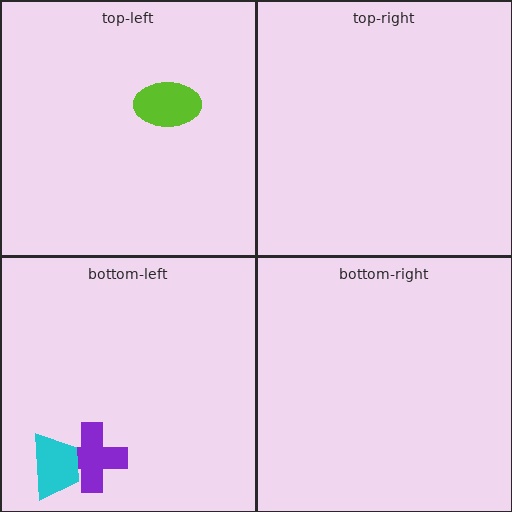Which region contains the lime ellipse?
The top-left region.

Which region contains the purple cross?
The bottom-left region.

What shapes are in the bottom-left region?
The purple cross, the cyan trapezoid.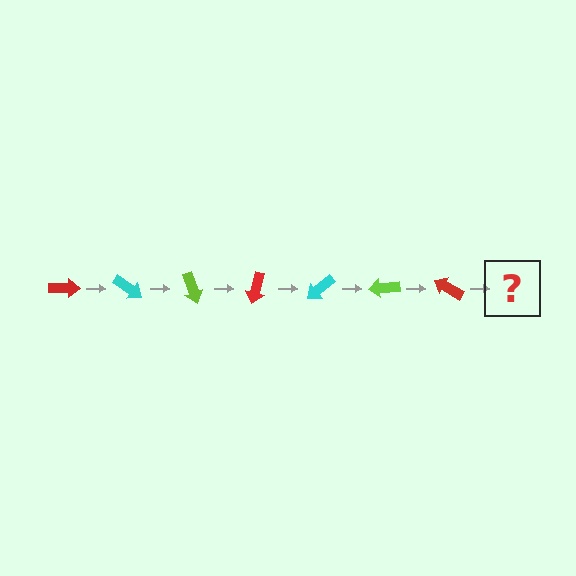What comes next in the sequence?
The next element should be a cyan arrow, rotated 245 degrees from the start.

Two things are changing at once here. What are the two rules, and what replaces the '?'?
The two rules are that it rotates 35 degrees each step and the color cycles through red, cyan, and lime. The '?' should be a cyan arrow, rotated 245 degrees from the start.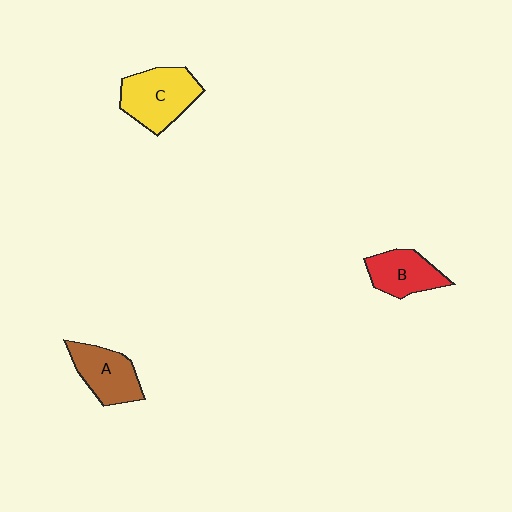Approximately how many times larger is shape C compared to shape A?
Approximately 1.2 times.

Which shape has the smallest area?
Shape B (red).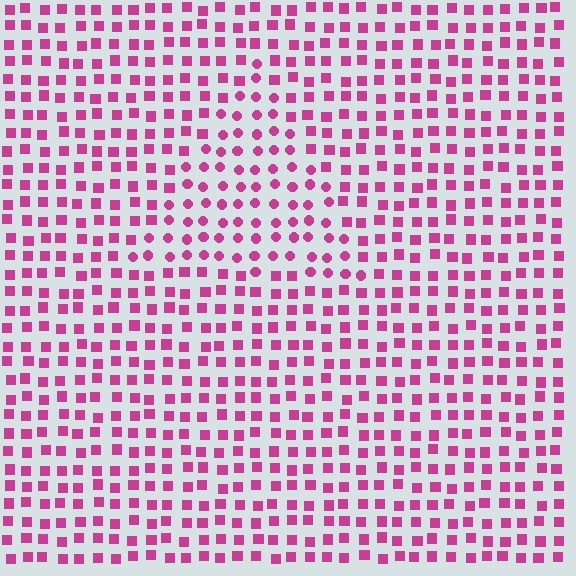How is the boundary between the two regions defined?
The boundary is defined by a change in element shape: circles inside vs. squares outside. All elements share the same color and spacing.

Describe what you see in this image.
The image is filled with small magenta elements arranged in a uniform grid. A triangle-shaped region contains circles, while the surrounding area contains squares. The boundary is defined purely by the change in element shape.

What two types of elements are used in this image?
The image uses circles inside the triangle region and squares outside it.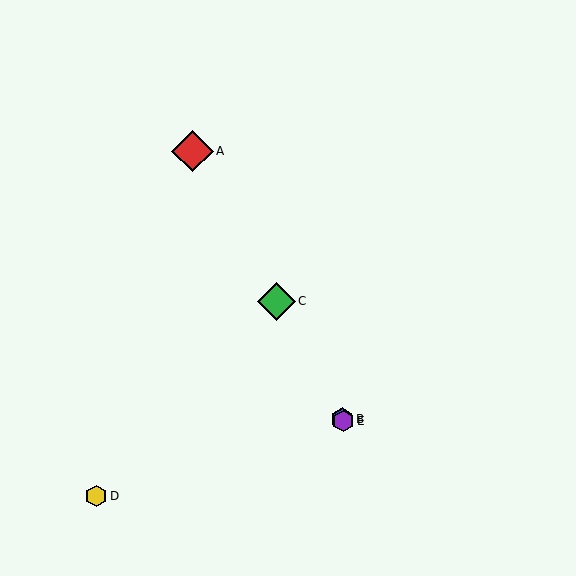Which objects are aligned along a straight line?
Objects A, B, C, E are aligned along a straight line.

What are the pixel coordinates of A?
Object A is at (193, 151).